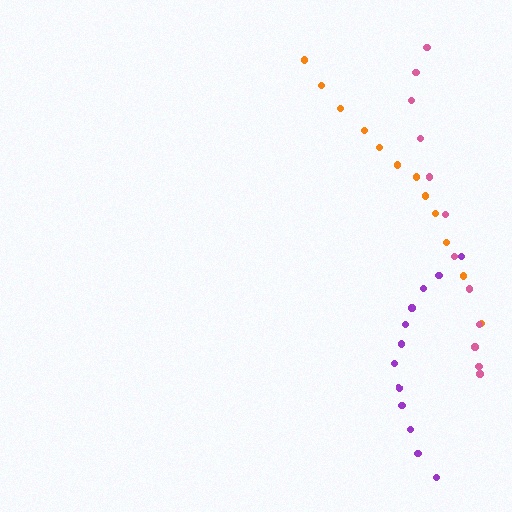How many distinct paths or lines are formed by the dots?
There are 3 distinct paths.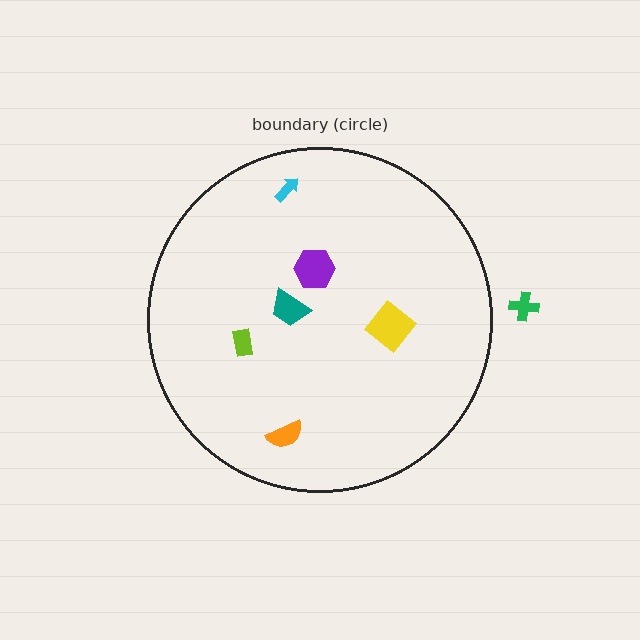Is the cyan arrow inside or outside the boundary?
Inside.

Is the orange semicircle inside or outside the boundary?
Inside.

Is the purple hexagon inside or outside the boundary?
Inside.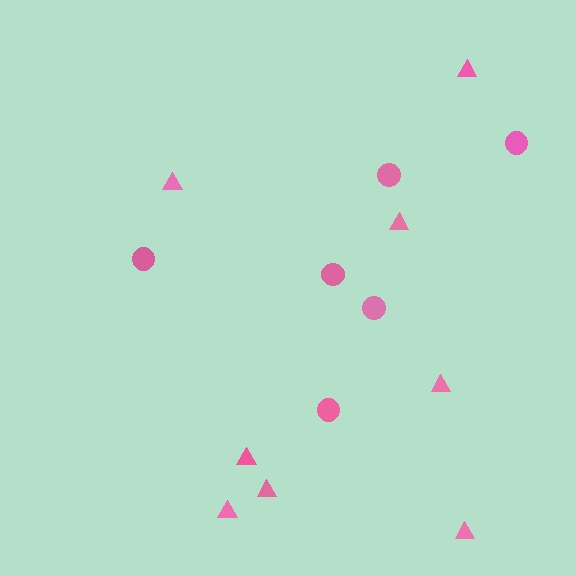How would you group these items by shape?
There are 2 groups: one group of circles (6) and one group of triangles (8).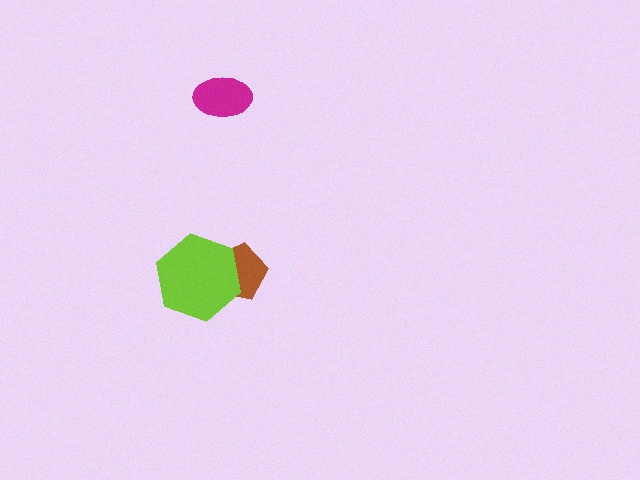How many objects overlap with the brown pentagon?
1 object overlaps with the brown pentagon.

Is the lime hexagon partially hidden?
No, no other shape covers it.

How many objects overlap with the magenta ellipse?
0 objects overlap with the magenta ellipse.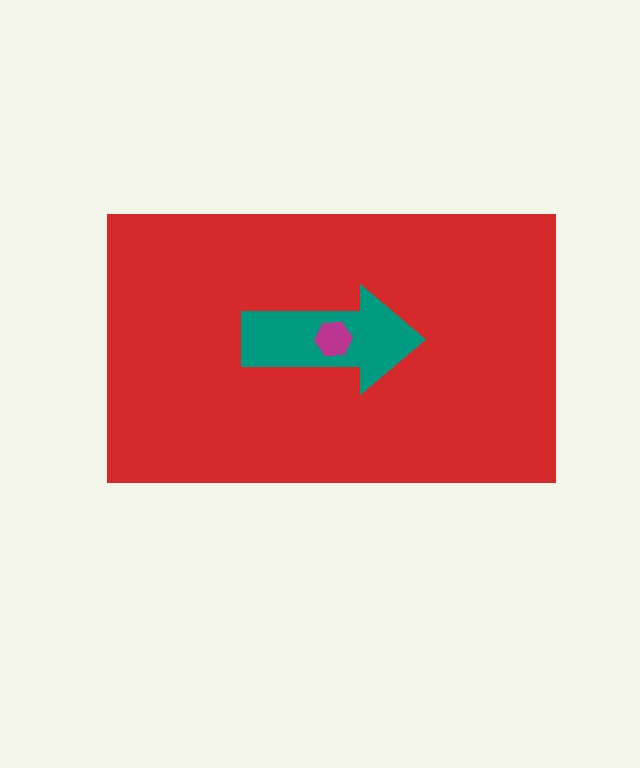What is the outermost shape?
The red rectangle.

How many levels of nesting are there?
3.